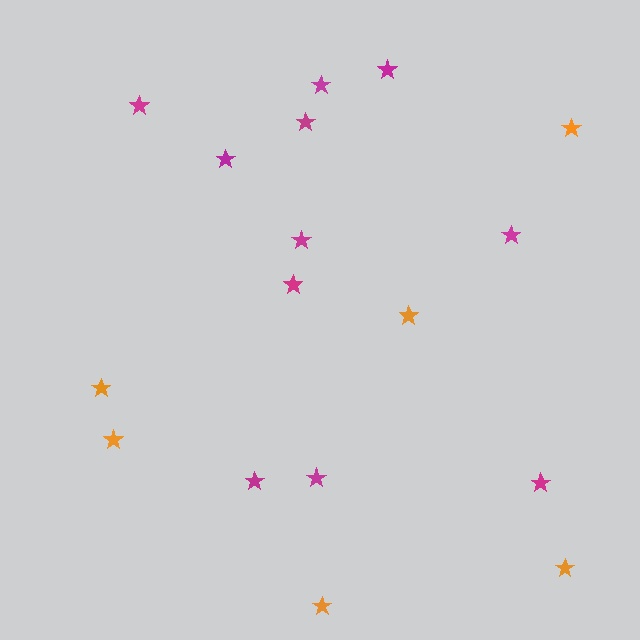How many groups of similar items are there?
There are 2 groups: one group of magenta stars (11) and one group of orange stars (6).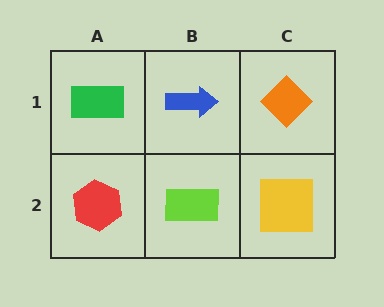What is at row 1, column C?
An orange diamond.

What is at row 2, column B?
A lime rectangle.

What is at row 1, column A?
A green rectangle.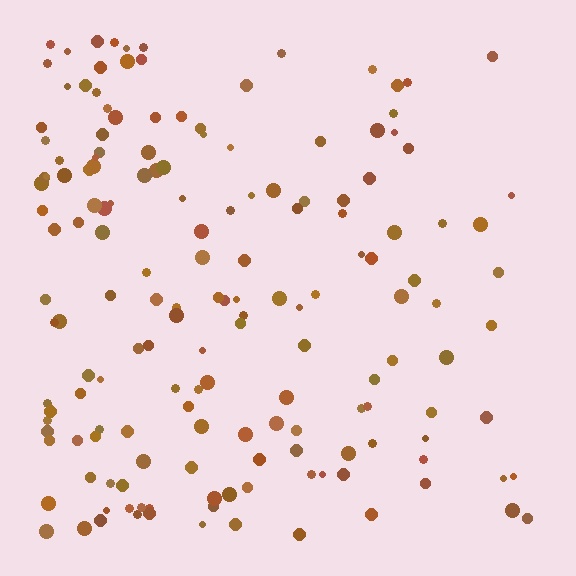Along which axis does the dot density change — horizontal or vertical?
Horizontal.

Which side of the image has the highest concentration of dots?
The left.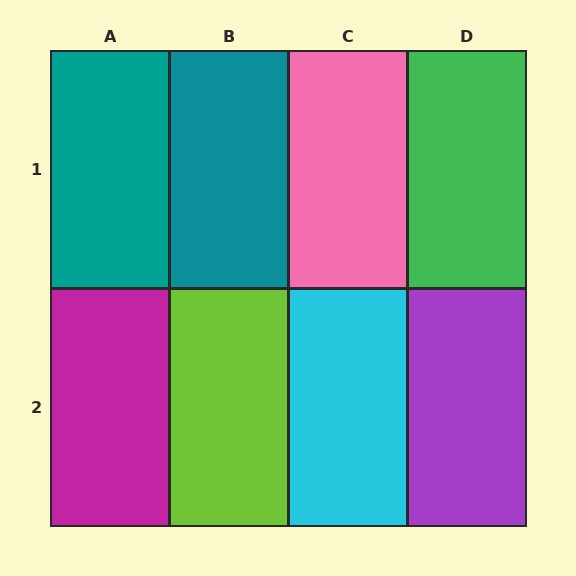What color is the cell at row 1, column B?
Teal.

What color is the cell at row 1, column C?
Pink.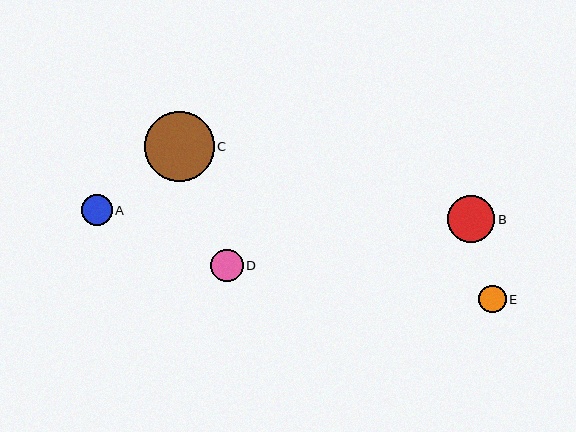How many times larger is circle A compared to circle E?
Circle A is approximately 1.1 times the size of circle E.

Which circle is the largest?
Circle C is the largest with a size of approximately 70 pixels.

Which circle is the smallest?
Circle E is the smallest with a size of approximately 27 pixels.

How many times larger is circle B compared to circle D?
Circle B is approximately 1.4 times the size of circle D.